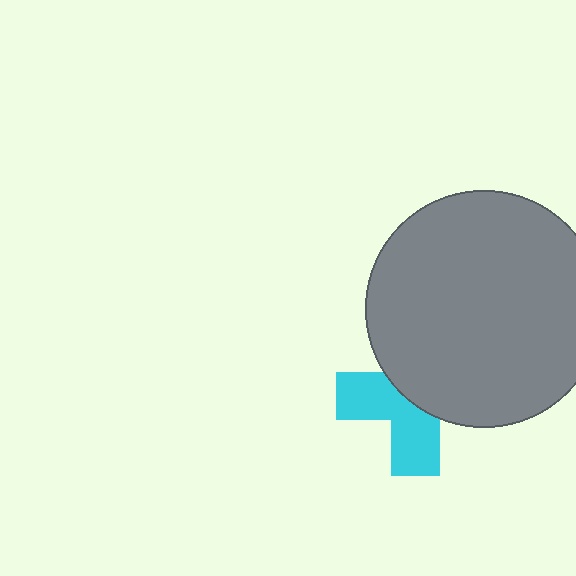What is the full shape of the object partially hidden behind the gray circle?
The partially hidden object is a cyan cross.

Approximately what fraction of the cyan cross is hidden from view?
Roughly 54% of the cyan cross is hidden behind the gray circle.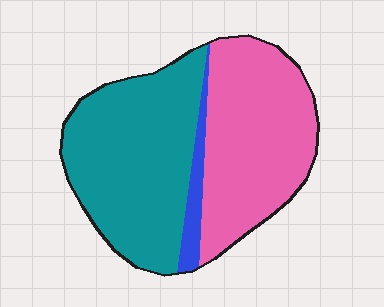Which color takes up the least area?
Blue, at roughly 5%.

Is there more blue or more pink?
Pink.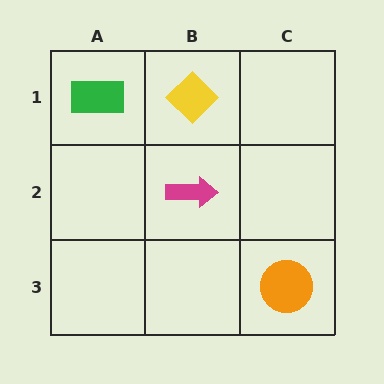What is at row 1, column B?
A yellow diamond.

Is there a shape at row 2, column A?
No, that cell is empty.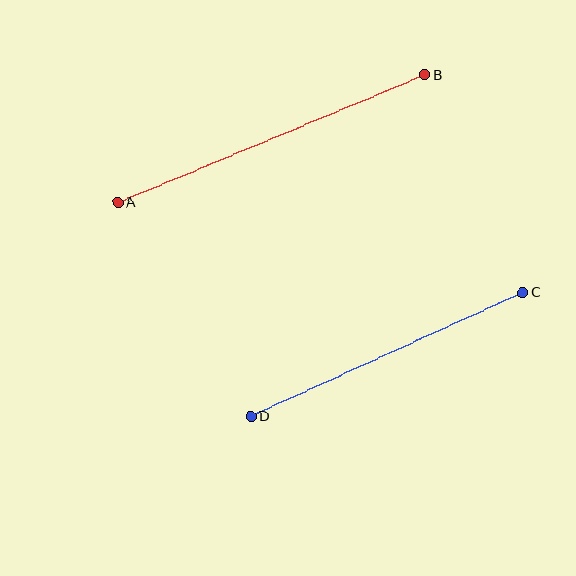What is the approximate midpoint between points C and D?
The midpoint is at approximately (387, 354) pixels.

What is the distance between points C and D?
The distance is approximately 299 pixels.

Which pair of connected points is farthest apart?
Points A and B are farthest apart.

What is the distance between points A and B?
The distance is approximately 333 pixels.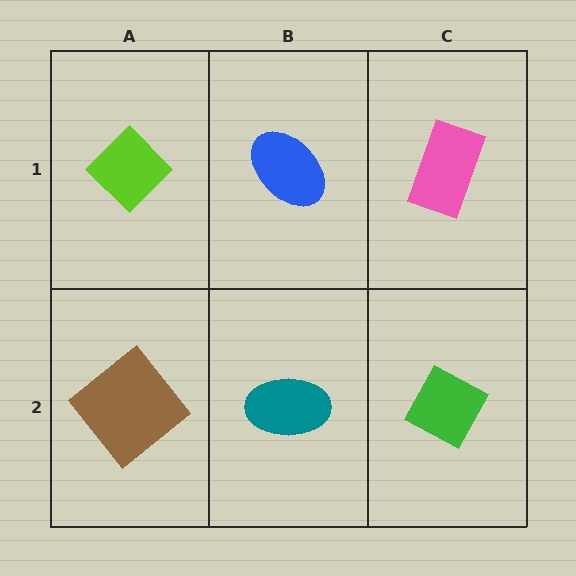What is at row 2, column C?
A green diamond.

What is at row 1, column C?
A pink rectangle.